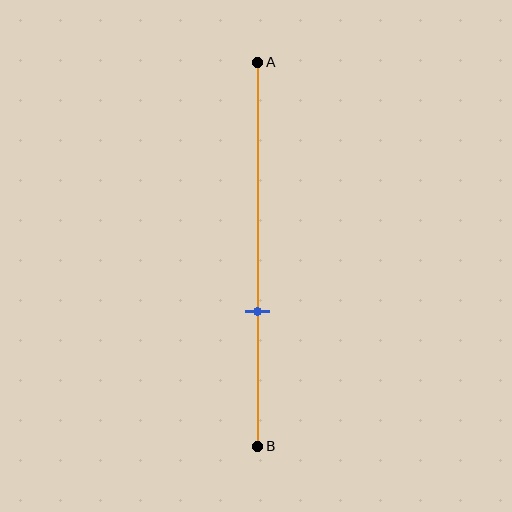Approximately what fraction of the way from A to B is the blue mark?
The blue mark is approximately 65% of the way from A to B.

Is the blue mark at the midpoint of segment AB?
No, the mark is at about 65% from A, not at the 50% midpoint.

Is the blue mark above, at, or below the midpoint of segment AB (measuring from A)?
The blue mark is below the midpoint of segment AB.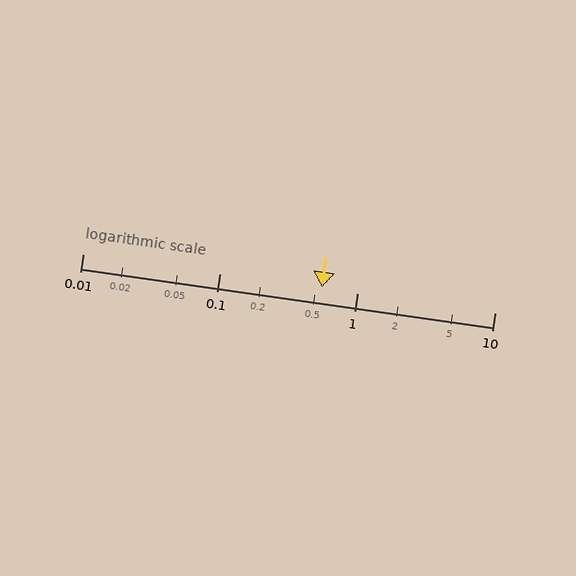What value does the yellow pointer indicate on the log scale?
The pointer indicates approximately 0.55.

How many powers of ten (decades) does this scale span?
The scale spans 3 decades, from 0.01 to 10.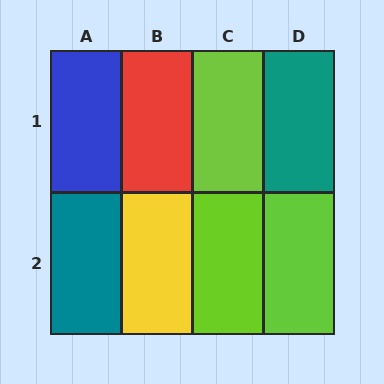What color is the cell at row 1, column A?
Blue.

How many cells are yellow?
1 cell is yellow.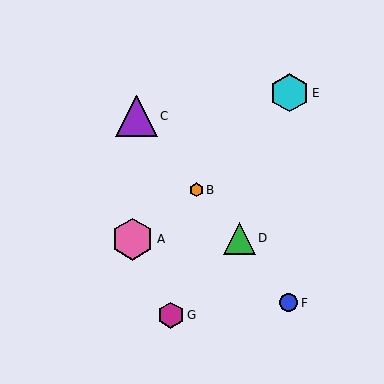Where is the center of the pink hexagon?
The center of the pink hexagon is at (133, 239).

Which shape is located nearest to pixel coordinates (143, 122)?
The purple triangle (labeled C) at (137, 116) is nearest to that location.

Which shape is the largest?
The pink hexagon (labeled A) is the largest.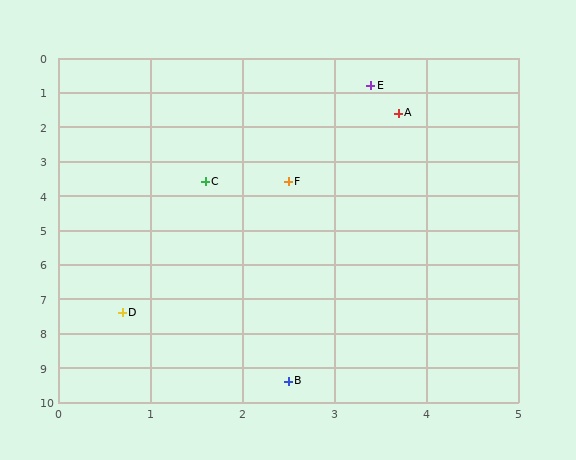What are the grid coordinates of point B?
Point B is at approximately (2.5, 9.4).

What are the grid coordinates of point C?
Point C is at approximately (1.6, 3.6).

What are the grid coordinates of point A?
Point A is at approximately (3.7, 1.6).